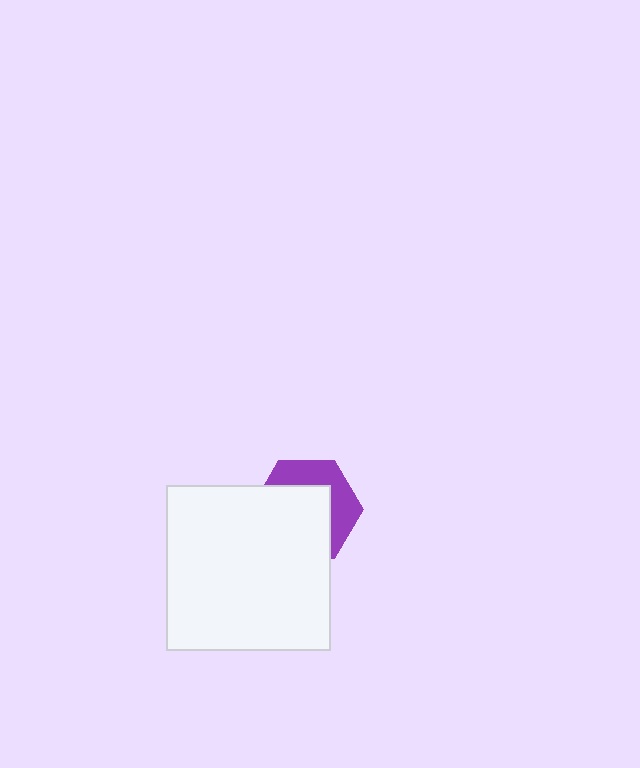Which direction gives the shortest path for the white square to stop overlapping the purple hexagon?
Moving toward the lower-left gives the shortest separation.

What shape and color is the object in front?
The object in front is a white square.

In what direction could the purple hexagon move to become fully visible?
The purple hexagon could move toward the upper-right. That would shift it out from behind the white square entirely.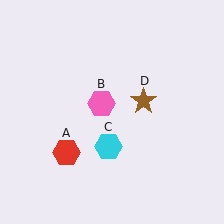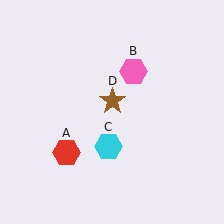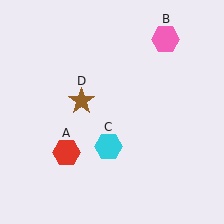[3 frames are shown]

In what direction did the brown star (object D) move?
The brown star (object D) moved left.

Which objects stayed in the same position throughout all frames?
Red hexagon (object A) and cyan hexagon (object C) remained stationary.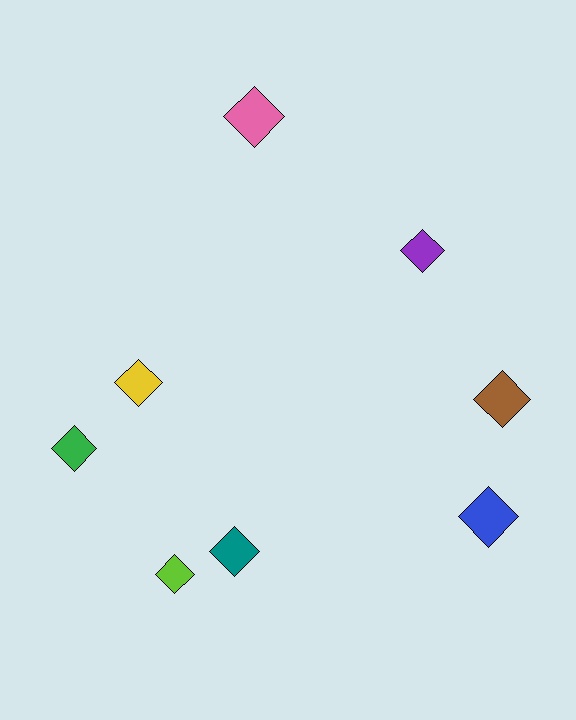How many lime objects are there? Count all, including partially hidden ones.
There is 1 lime object.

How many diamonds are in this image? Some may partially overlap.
There are 8 diamonds.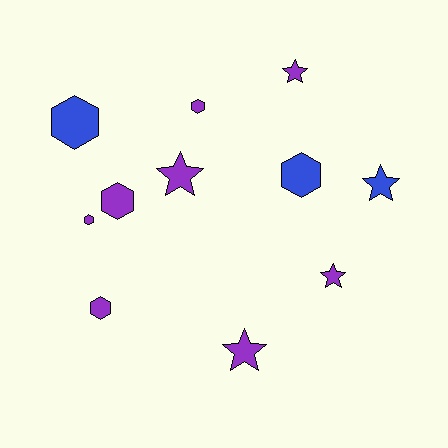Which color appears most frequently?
Purple, with 8 objects.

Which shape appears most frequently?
Hexagon, with 6 objects.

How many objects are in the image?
There are 11 objects.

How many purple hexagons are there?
There are 4 purple hexagons.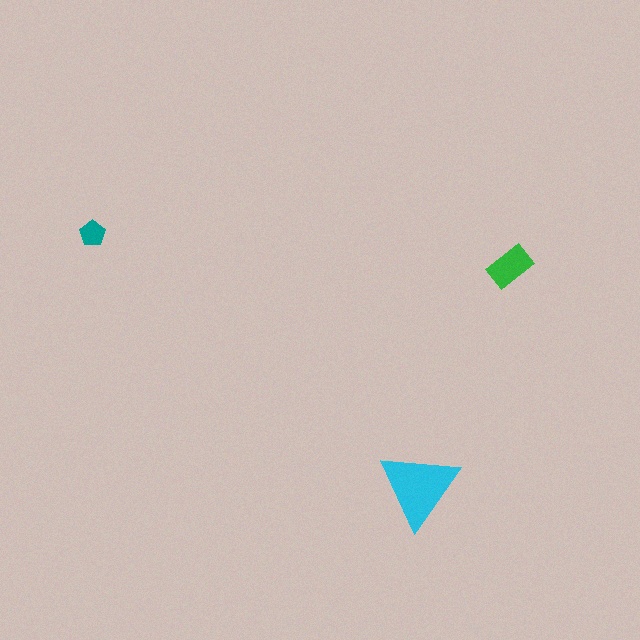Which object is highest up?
The teal pentagon is topmost.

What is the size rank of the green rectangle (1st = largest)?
2nd.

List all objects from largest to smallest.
The cyan triangle, the green rectangle, the teal pentagon.